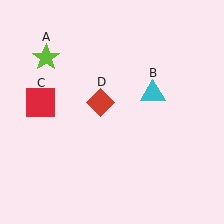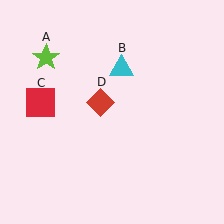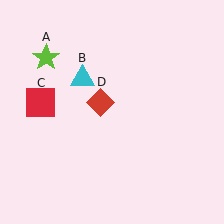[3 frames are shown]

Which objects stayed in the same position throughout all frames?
Lime star (object A) and red square (object C) and red diamond (object D) remained stationary.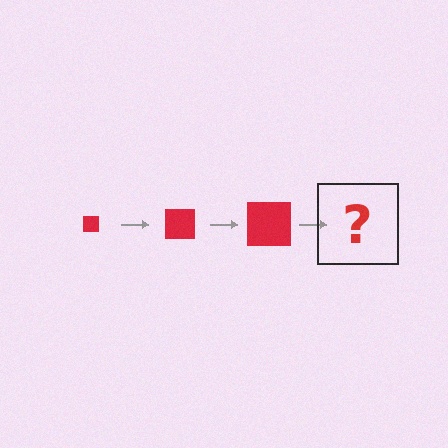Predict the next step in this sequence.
The next step is a red square, larger than the previous one.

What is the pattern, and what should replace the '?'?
The pattern is that the square gets progressively larger each step. The '?' should be a red square, larger than the previous one.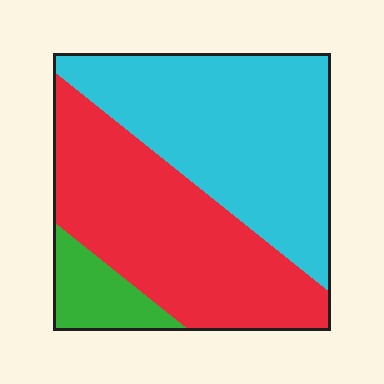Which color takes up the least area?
Green, at roughly 10%.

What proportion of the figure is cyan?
Cyan covers roughly 45% of the figure.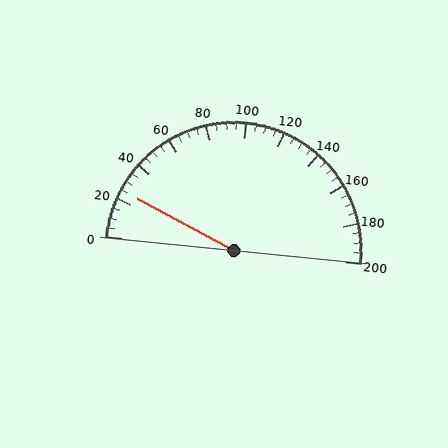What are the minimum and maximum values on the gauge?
The gauge ranges from 0 to 200.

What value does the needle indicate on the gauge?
The needle indicates approximately 25.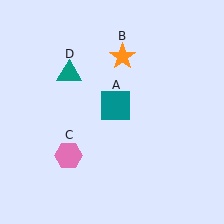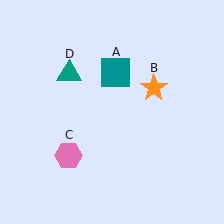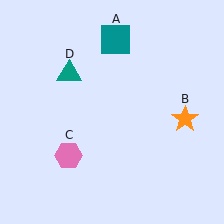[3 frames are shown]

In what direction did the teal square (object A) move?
The teal square (object A) moved up.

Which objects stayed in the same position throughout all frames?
Pink hexagon (object C) and teal triangle (object D) remained stationary.